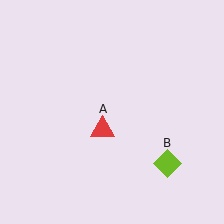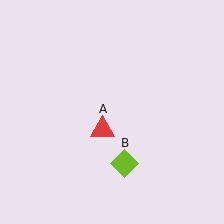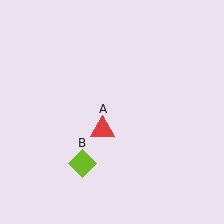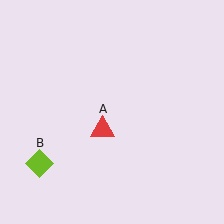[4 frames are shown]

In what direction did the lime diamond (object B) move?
The lime diamond (object B) moved left.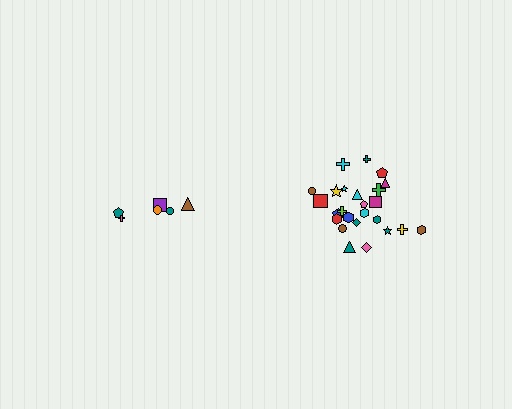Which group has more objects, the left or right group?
The right group.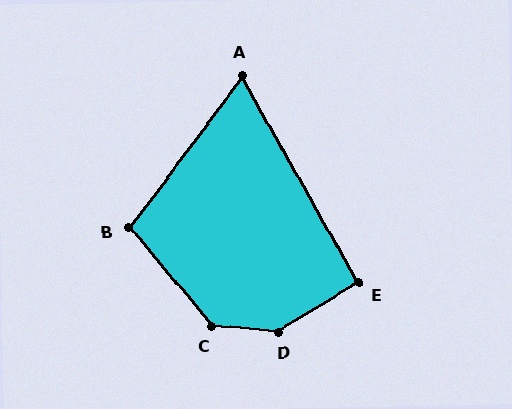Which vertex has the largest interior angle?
D, at approximately 143 degrees.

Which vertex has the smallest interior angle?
A, at approximately 66 degrees.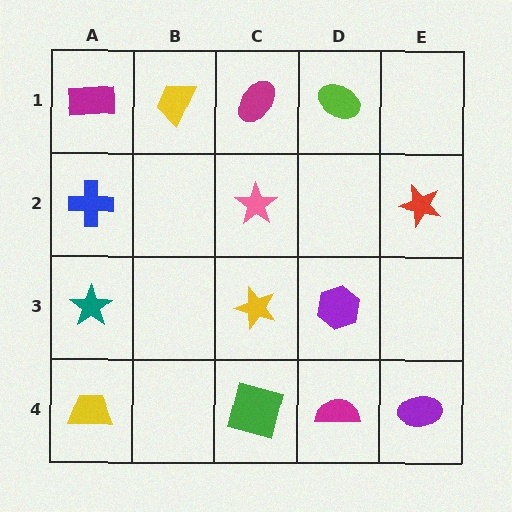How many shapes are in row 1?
4 shapes.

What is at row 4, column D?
A magenta semicircle.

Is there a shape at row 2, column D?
No, that cell is empty.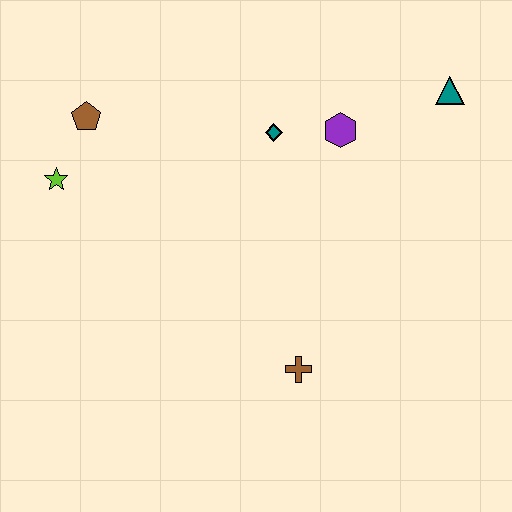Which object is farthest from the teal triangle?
The lime star is farthest from the teal triangle.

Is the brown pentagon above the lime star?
Yes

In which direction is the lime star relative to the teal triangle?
The lime star is to the left of the teal triangle.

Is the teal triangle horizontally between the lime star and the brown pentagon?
No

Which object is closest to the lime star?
The brown pentagon is closest to the lime star.